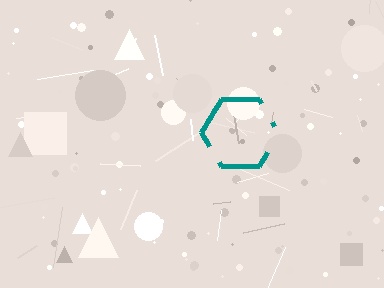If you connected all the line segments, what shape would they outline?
They would outline a hexagon.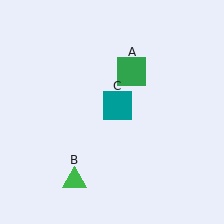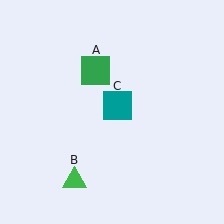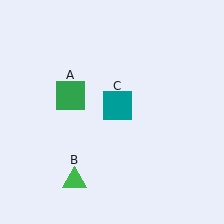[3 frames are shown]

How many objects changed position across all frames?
1 object changed position: green square (object A).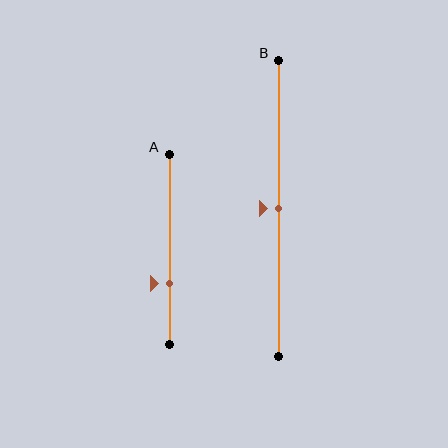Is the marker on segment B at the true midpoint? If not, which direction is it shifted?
Yes, the marker on segment B is at the true midpoint.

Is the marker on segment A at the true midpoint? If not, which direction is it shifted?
No, the marker on segment A is shifted downward by about 18% of the segment length.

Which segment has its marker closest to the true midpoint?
Segment B has its marker closest to the true midpoint.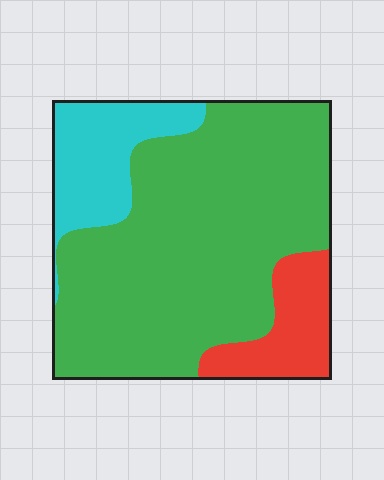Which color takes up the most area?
Green, at roughly 70%.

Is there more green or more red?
Green.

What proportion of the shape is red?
Red takes up less than a sixth of the shape.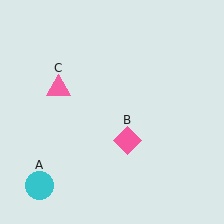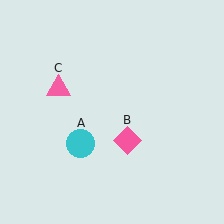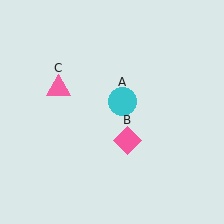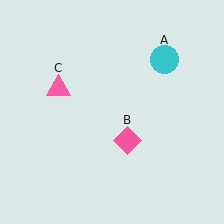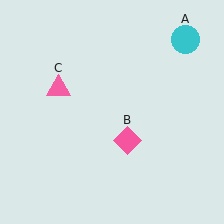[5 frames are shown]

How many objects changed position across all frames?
1 object changed position: cyan circle (object A).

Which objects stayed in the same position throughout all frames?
Pink diamond (object B) and pink triangle (object C) remained stationary.